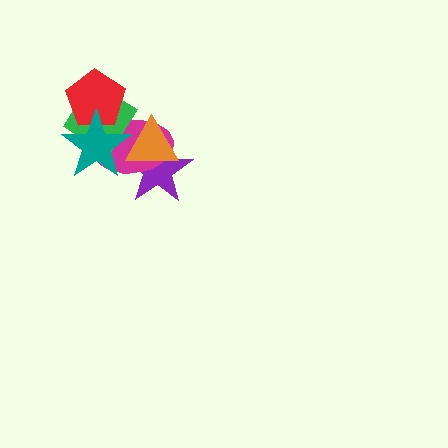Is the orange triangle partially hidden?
Yes, it is partially covered by another shape.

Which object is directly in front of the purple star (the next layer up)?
The magenta ellipse is directly in front of the purple star.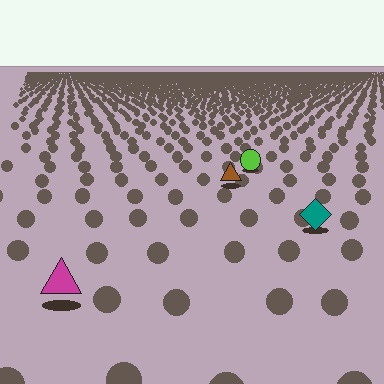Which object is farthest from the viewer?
The lime circle is farthest from the viewer. It appears smaller and the ground texture around it is denser.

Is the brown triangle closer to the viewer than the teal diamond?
No. The teal diamond is closer — you can tell from the texture gradient: the ground texture is coarser near it.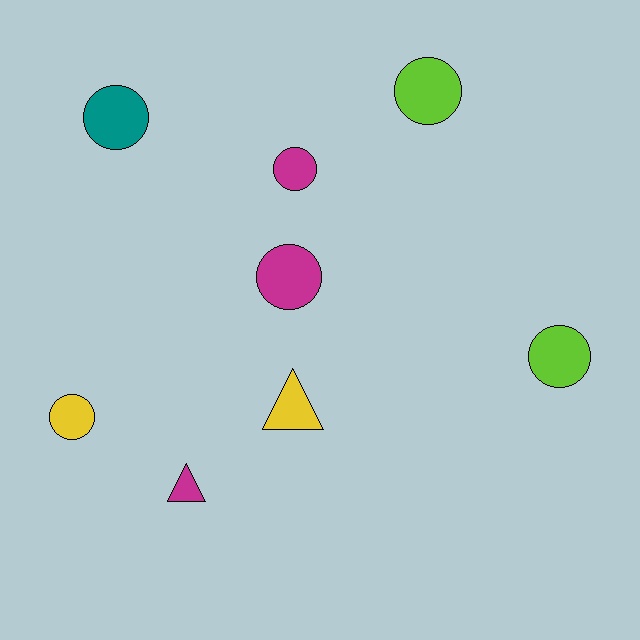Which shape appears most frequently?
Circle, with 6 objects.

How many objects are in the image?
There are 8 objects.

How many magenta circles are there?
There are 2 magenta circles.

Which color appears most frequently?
Magenta, with 3 objects.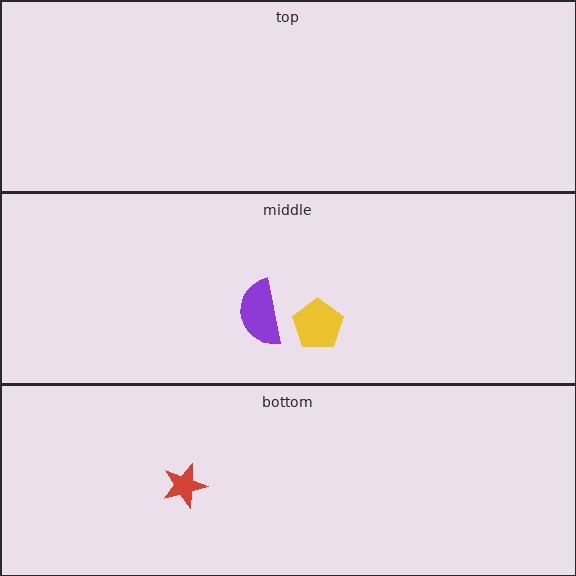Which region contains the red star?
The bottom region.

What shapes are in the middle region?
The purple semicircle, the yellow pentagon.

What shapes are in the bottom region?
The red star.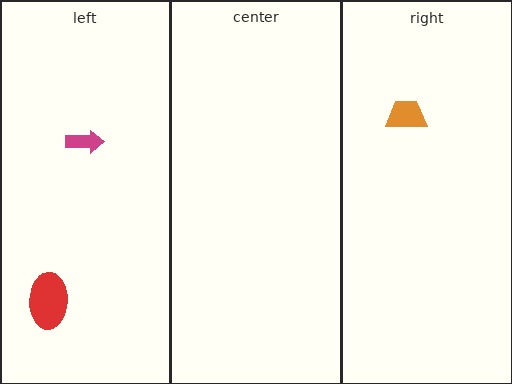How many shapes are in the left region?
2.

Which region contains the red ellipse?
The left region.